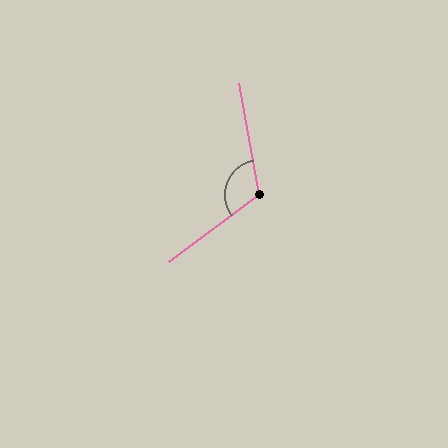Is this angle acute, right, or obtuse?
It is obtuse.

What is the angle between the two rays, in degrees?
Approximately 116 degrees.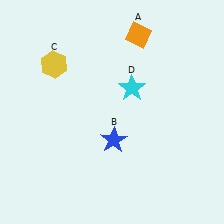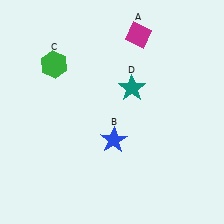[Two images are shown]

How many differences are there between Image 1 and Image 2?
There are 3 differences between the two images.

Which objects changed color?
A changed from orange to magenta. C changed from yellow to green. D changed from cyan to teal.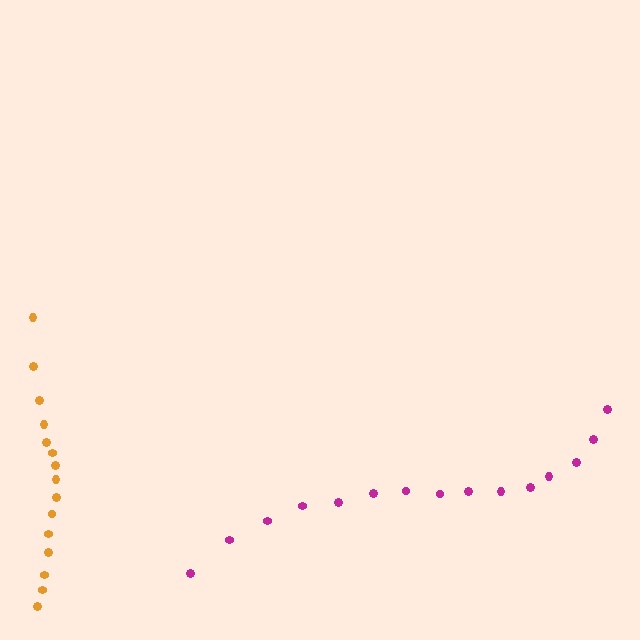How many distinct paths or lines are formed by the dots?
There are 2 distinct paths.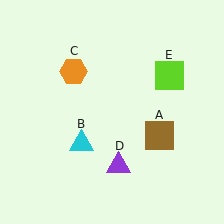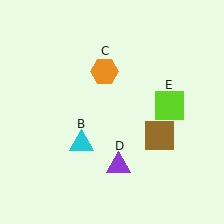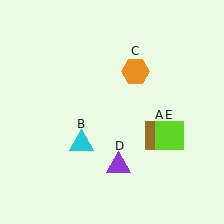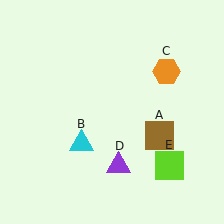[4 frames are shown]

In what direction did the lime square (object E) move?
The lime square (object E) moved down.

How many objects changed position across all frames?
2 objects changed position: orange hexagon (object C), lime square (object E).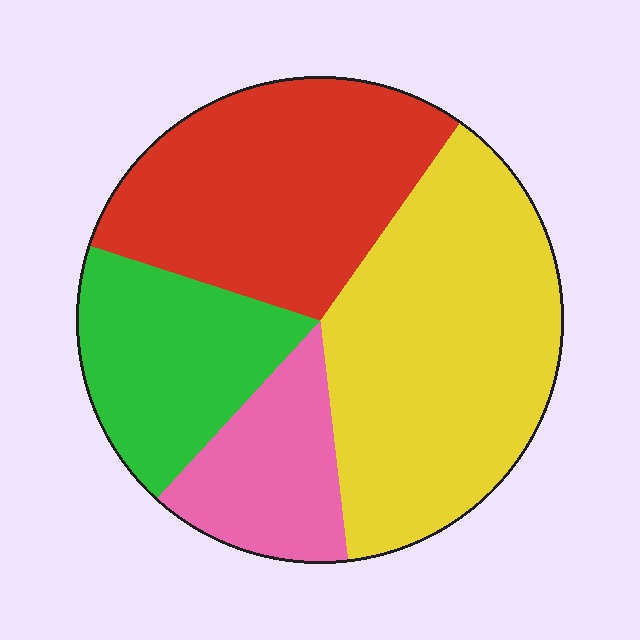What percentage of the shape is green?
Green covers around 20% of the shape.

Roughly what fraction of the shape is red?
Red covers 30% of the shape.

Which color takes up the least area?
Pink, at roughly 15%.